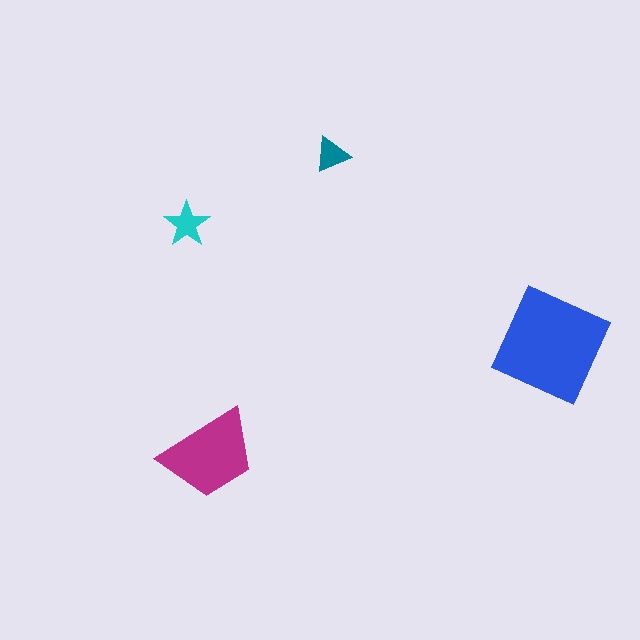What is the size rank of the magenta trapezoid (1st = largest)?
2nd.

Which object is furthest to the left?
The cyan star is leftmost.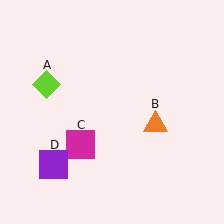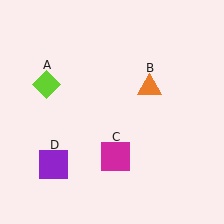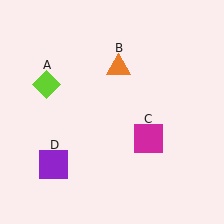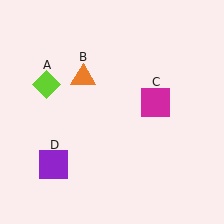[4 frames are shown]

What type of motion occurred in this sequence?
The orange triangle (object B), magenta square (object C) rotated counterclockwise around the center of the scene.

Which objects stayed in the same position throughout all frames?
Lime diamond (object A) and purple square (object D) remained stationary.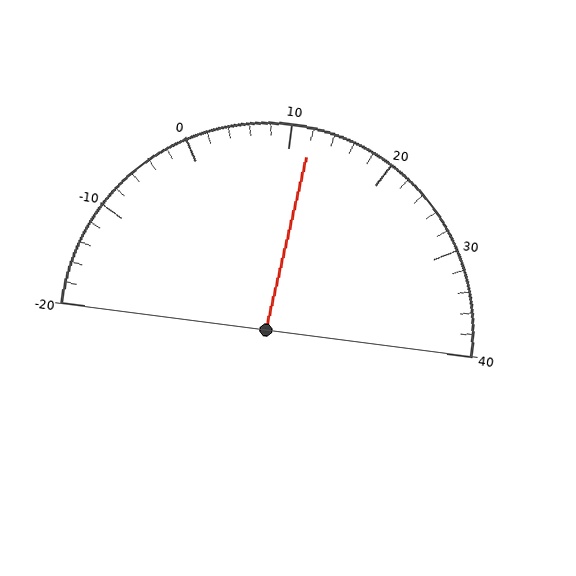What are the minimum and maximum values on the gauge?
The gauge ranges from -20 to 40.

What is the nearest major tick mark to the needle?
The nearest major tick mark is 10.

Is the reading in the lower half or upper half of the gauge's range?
The reading is in the upper half of the range (-20 to 40).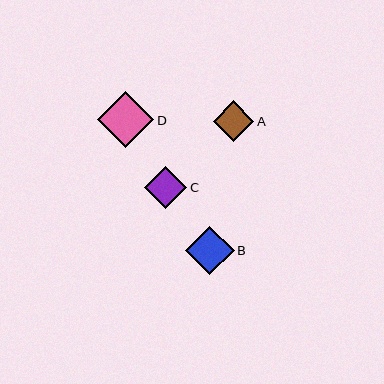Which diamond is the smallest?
Diamond A is the smallest with a size of approximately 40 pixels.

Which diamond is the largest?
Diamond D is the largest with a size of approximately 56 pixels.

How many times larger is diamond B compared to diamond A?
Diamond B is approximately 1.2 times the size of diamond A.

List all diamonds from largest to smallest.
From largest to smallest: D, B, C, A.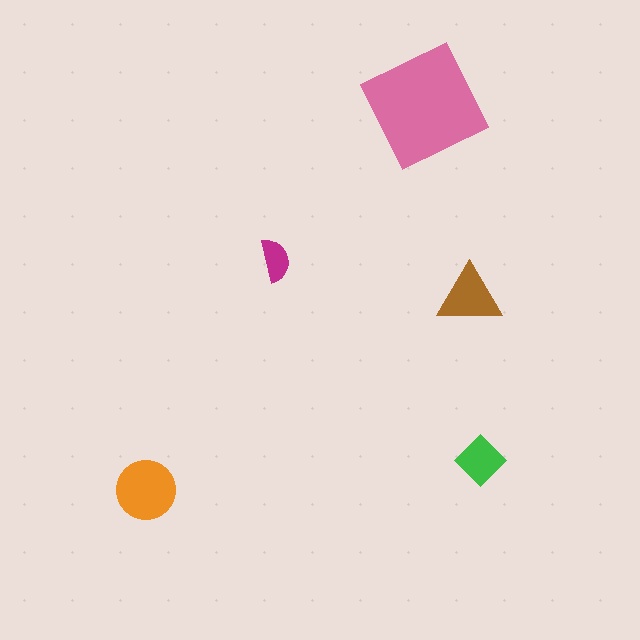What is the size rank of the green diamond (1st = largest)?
4th.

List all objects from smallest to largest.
The magenta semicircle, the green diamond, the brown triangle, the orange circle, the pink square.